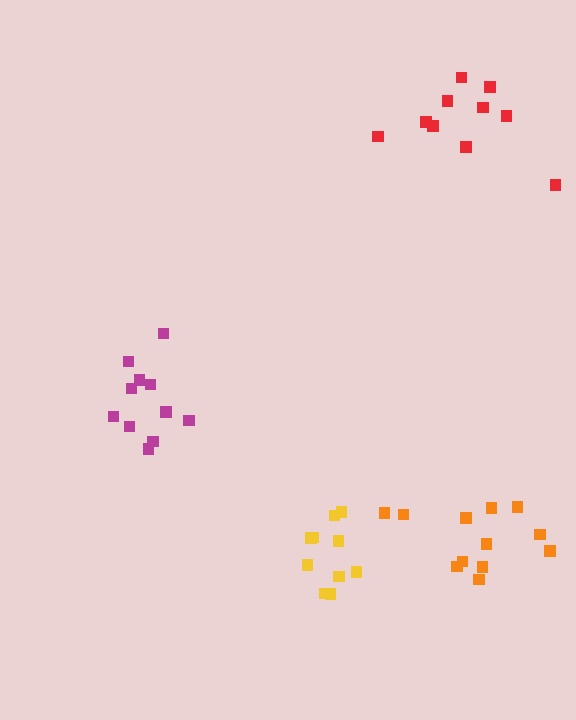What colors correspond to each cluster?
The clusters are colored: yellow, red, magenta, orange.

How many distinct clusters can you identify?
There are 4 distinct clusters.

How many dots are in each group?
Group 1: 10 dots, Group 2: 10 dots, Group 3: 11 dots, Group 4: 12 dots (43 total).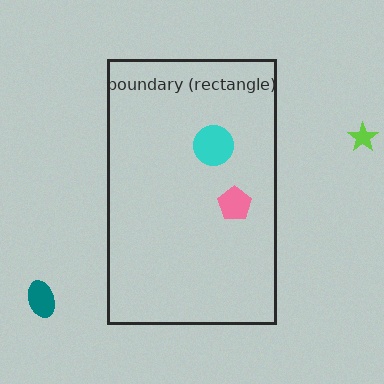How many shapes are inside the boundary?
2 inside, 2 outside.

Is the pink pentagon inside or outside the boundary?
Inside.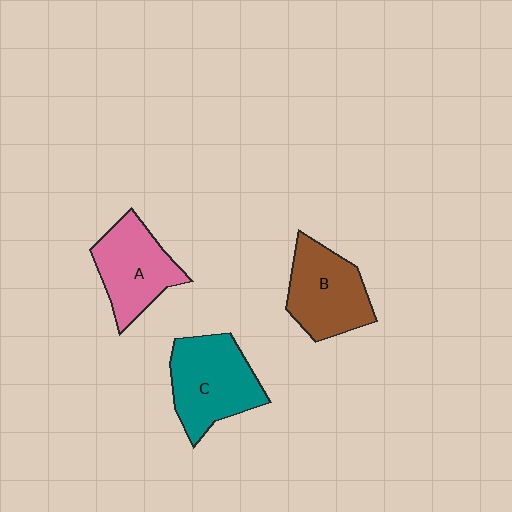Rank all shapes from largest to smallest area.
From largest to smallest: C (teal), B (brown), A (pink).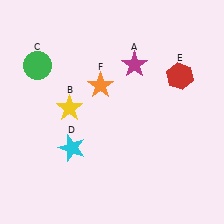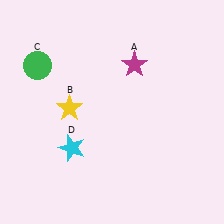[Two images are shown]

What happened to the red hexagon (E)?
The red hexagon (E) was removed in Image 2. It was in the top-right area of Image 1.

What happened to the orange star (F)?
The orange star (F) was removed in Image 2. It was in the top-left area of Image 1.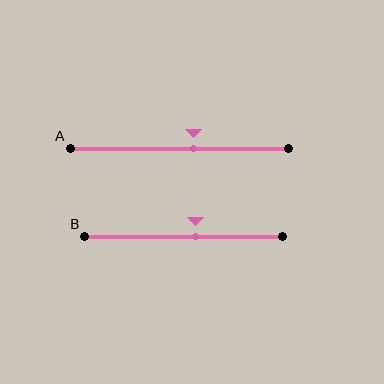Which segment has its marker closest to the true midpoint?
Segment B has its marker closest to the true midpoint.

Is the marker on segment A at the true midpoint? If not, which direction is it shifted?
No, the marker on segment A is shifted to the right by about 7% of the segment length.